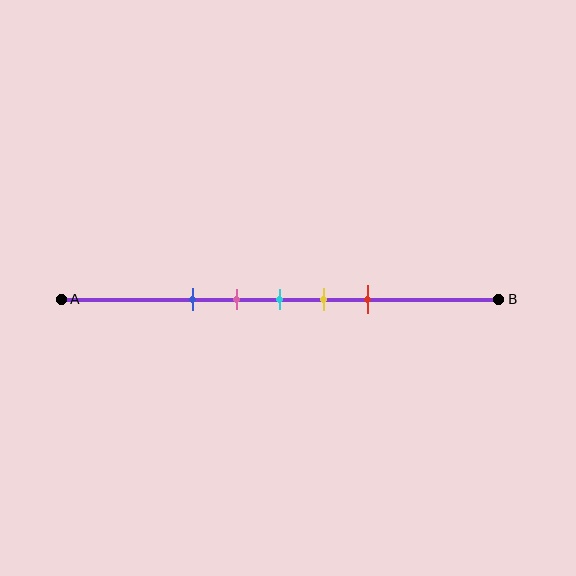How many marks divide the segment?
There are 5 marks dividing the segment.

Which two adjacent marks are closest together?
The pink and cyan marks are the closest adjacent pair.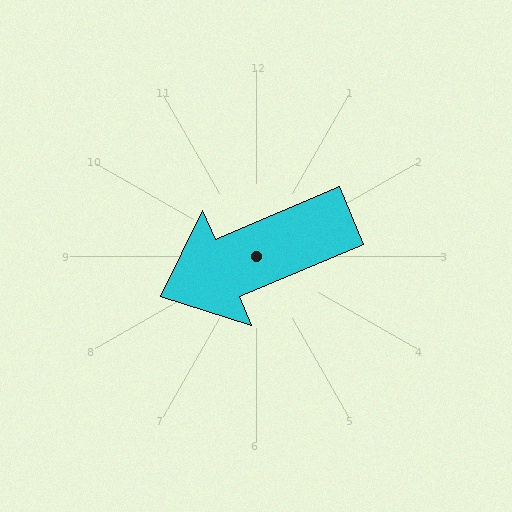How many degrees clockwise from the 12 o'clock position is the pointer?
Approximately 247 degrees.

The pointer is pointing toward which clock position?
Roughly 8 o'clock.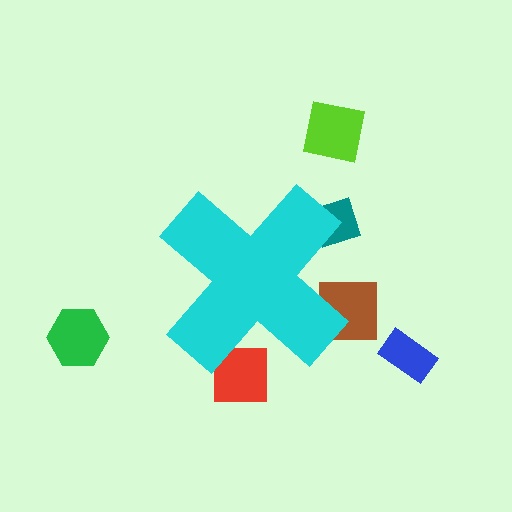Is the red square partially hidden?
Yes, the red square is partially hidden behind the cyan cross.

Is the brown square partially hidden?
Yes, the brown square is partially hidden behind the cyan cross.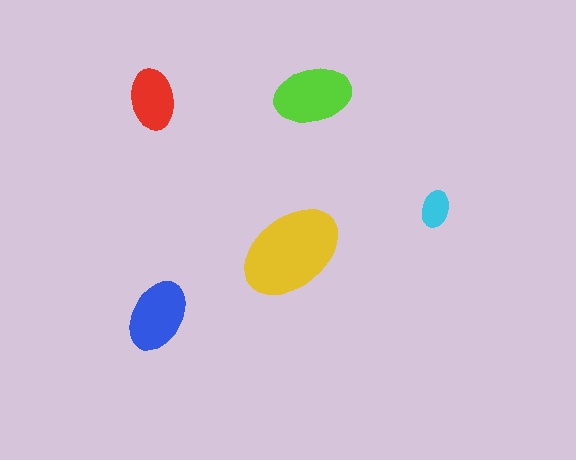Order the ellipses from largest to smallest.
the yellow one, the lime one, the blue one, the red one, the cyan one.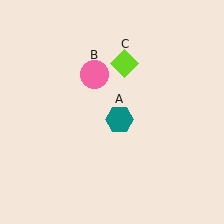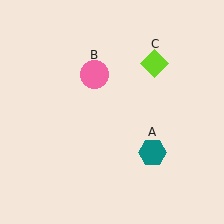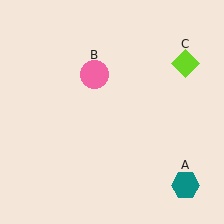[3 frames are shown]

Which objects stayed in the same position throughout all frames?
Pink circle (object B) remained stationary.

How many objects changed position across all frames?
2 objects changed position: teal hexagon (object A), lime diamond (object C).